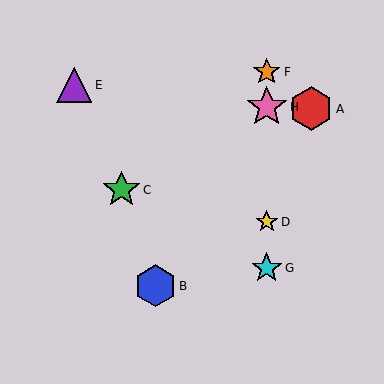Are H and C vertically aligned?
No, H is at x≈267 and C is at x≈121.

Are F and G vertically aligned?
Yes, both are at x≈267.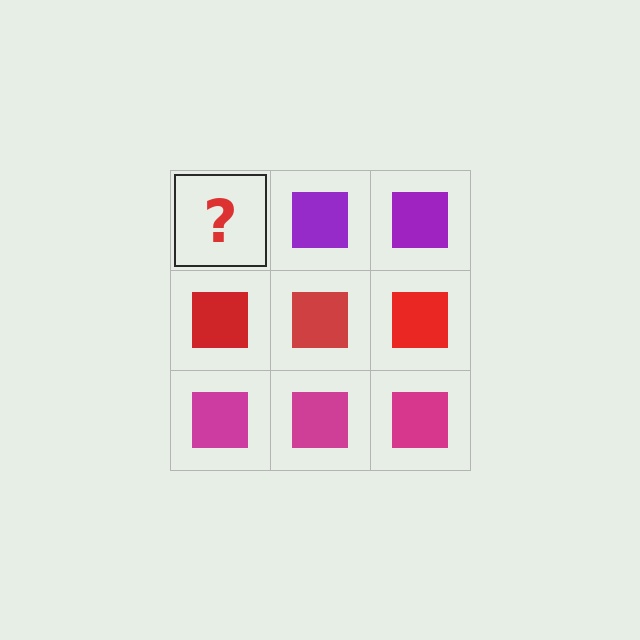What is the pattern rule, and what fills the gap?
The rule is that each row has a consistent color. The gap should be filled with a purple square.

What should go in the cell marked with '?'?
The missing cell should contain a purple square.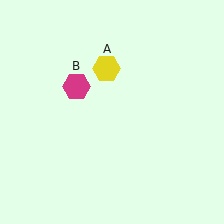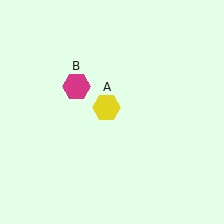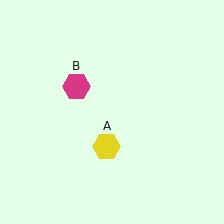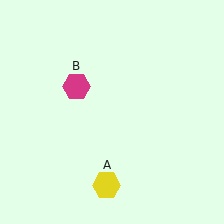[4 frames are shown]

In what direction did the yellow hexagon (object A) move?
The yellow hexagon (object A) moved down.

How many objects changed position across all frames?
1 object changed position: yellow hexagon (object A).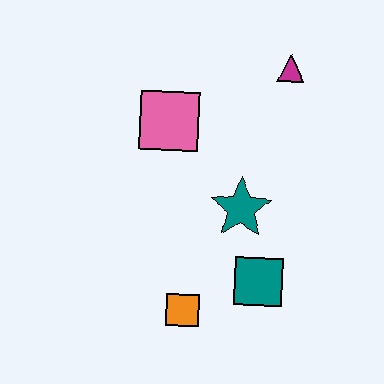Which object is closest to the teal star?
The teal square is closest to the teal star.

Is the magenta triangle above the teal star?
Yes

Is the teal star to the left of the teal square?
Yes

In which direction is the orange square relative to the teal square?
The orange square is to the left of the teal square.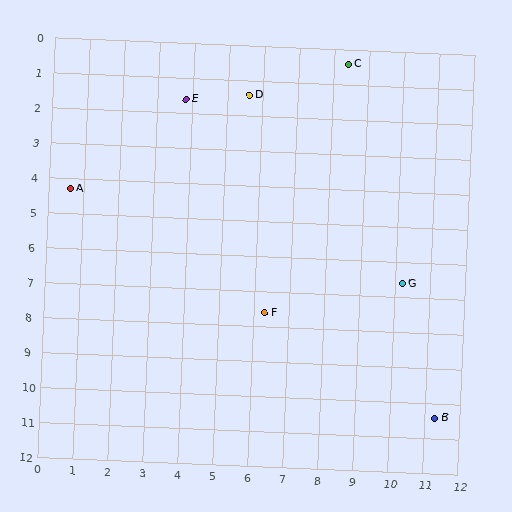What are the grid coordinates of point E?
Point E is at approximately (3.8, 1.6).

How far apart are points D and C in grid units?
Points D and C are about 3.0 grid units apart.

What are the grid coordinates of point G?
Point G is at approximately (10.2, 6.6).